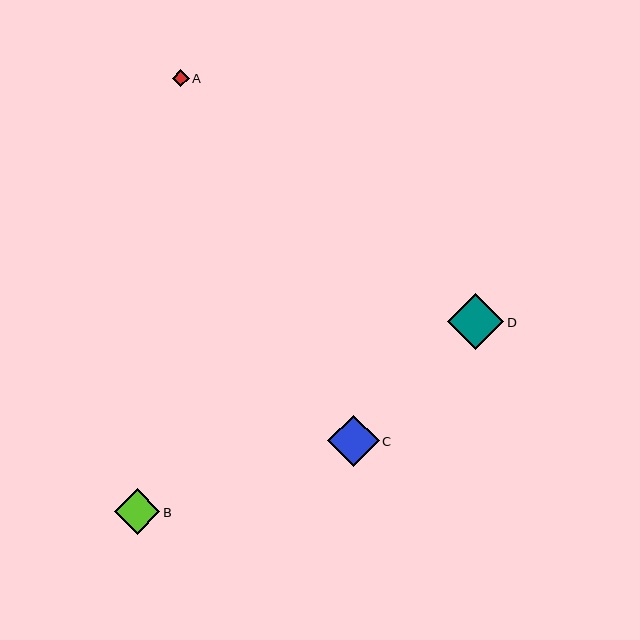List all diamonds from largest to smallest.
From largest to smallest: D, C, B, A.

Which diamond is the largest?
Diamond D is the largest with a size of approximately 56 pixels.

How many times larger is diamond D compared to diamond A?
Diamond D is approximately 3.4 times the size of diamond A.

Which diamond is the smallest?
Diamond A is the smallest with a size of approximately 17 pixels.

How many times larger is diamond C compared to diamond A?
Diamond C is approximately 3.1 times the size of diamond A.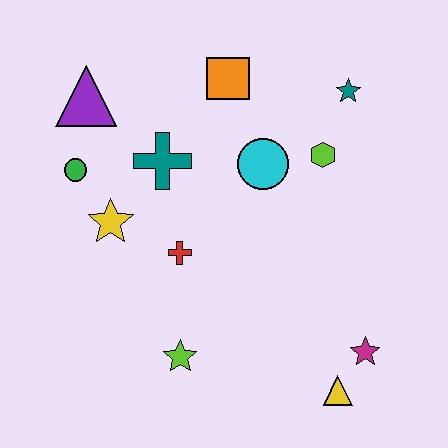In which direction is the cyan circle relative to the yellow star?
The cyan circle is to the right of the yellow star.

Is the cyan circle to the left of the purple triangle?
No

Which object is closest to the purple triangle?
The green circle is closest to the purple triangle.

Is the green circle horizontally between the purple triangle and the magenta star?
No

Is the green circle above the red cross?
Yes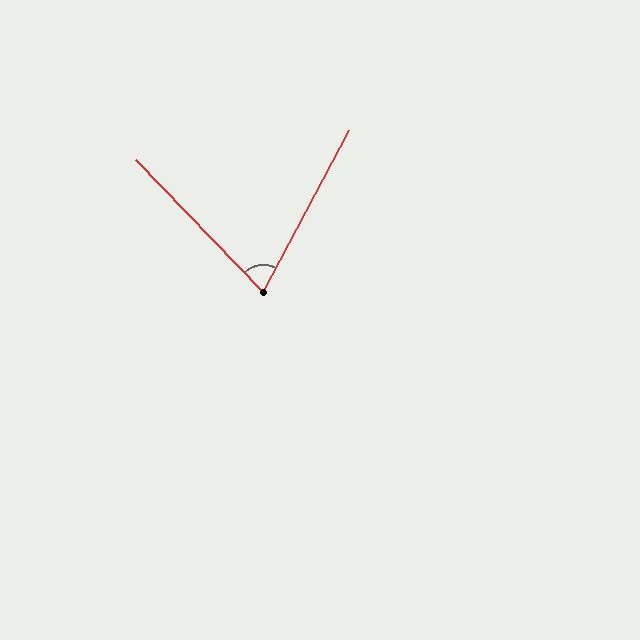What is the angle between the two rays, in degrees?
Approximately 72 degrees.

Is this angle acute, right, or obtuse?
It is acute.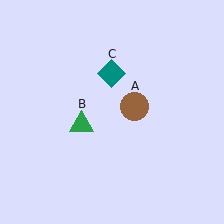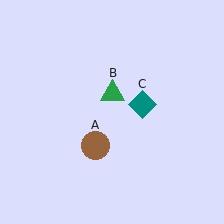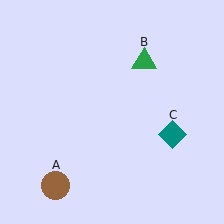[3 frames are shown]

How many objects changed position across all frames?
3 objects changed position: brown circle (object A), green triangle (object B), teal diamond (object C).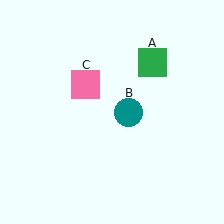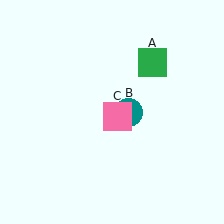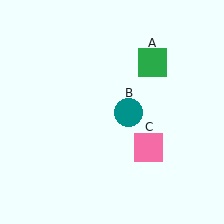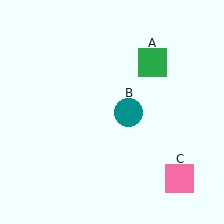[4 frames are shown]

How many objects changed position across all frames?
1 object changed position: pink square (object C).